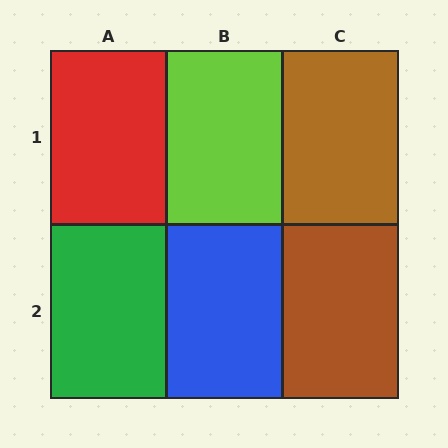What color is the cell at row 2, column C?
Brown.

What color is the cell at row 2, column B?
Blue.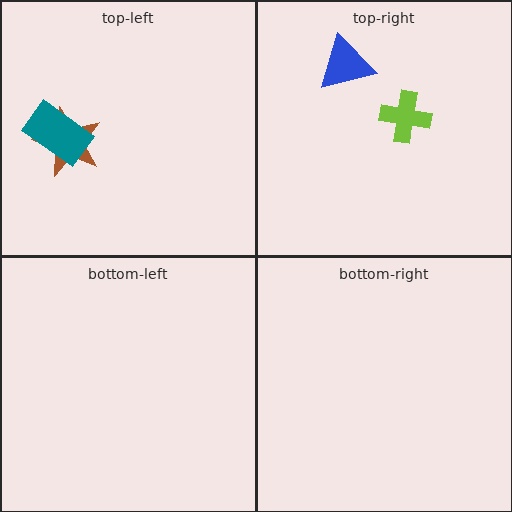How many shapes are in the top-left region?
2.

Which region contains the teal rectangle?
The top-left region.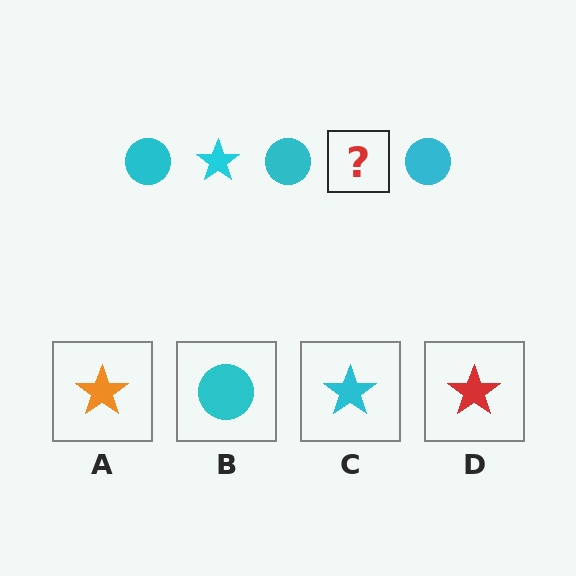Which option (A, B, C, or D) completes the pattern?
C.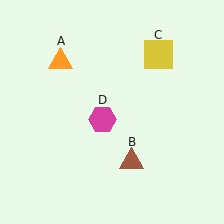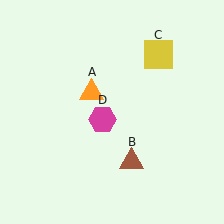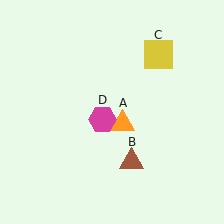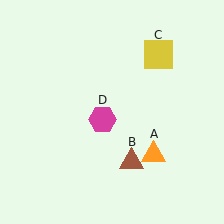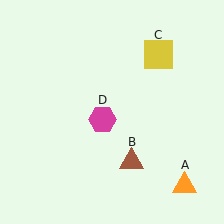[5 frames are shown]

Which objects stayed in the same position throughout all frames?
Brown triangle (object B) and yellow square (object C) and magenta hexagon (object D) remained stationary.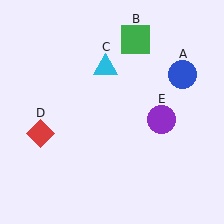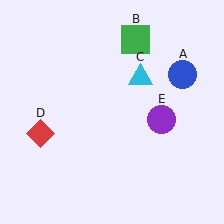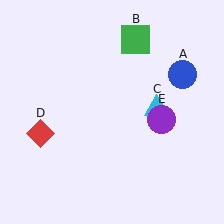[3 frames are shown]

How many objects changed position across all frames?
1 object changed position: cyan triangle (object C).